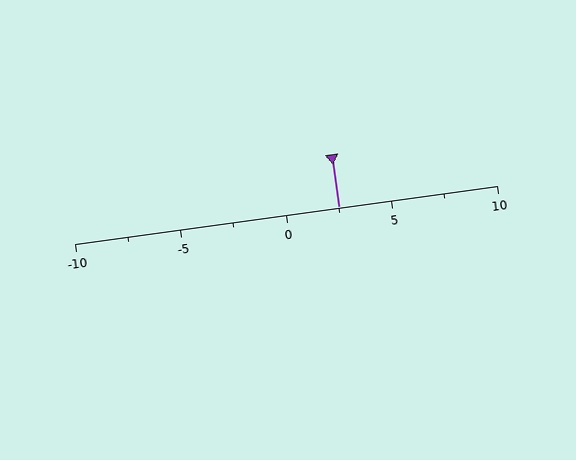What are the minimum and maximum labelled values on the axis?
The axis runs from -10 to 10.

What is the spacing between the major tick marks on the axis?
The major ticks are spaced 5 apart.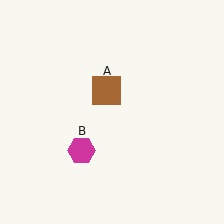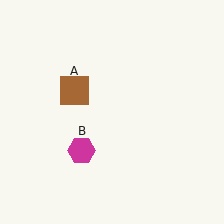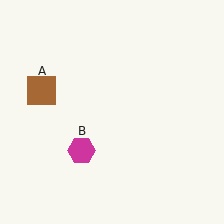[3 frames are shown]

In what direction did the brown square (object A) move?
The brown square (object A) moved left.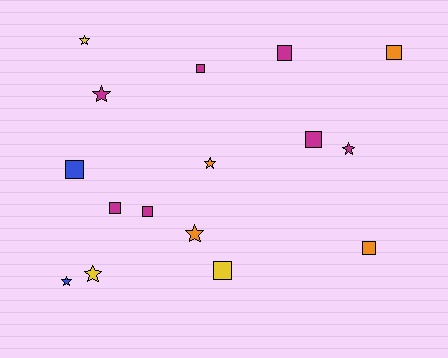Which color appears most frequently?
Magenta, with 7 objects.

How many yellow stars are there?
There are 2 yellow stars.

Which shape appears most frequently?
Square, with 9 objects.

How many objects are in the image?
There are 16 objects.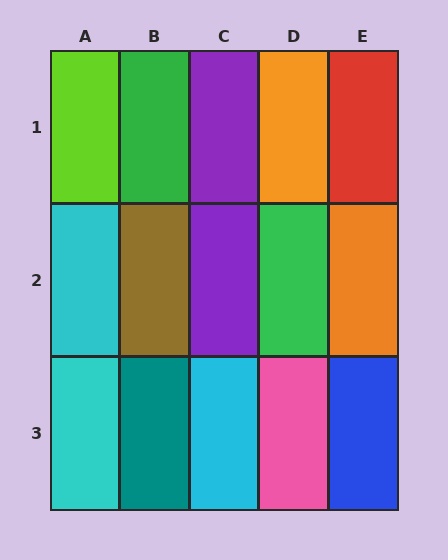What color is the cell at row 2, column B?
Brown.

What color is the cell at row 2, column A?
Cyan.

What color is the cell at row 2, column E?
Orange.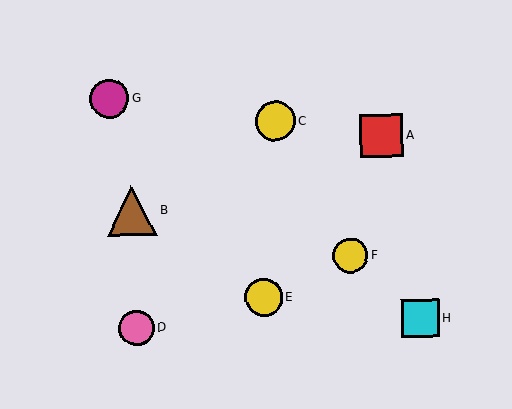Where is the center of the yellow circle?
The center of the yellow circle is at (275, 121).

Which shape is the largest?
The brown triangle (labeled B) is the largest.